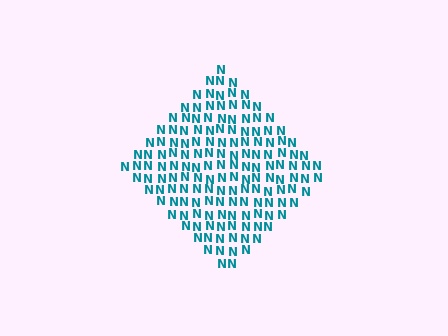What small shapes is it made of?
It is made of small letter N's.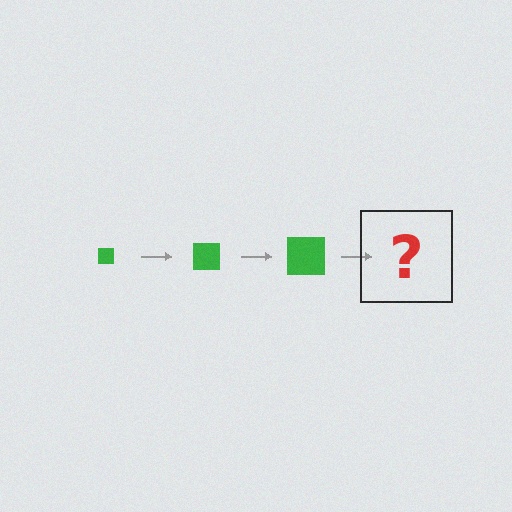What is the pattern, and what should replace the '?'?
The pattern is that the square gets progressively larger each step. The '?' should be a green square, larger than the previous one.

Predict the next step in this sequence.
The next step is a green square, larger than the previous one.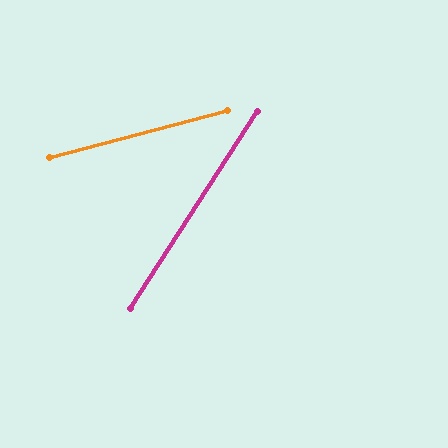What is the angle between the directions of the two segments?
Approximately 42 degrees.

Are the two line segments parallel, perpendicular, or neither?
Neither parallel nor perpendicular — they differ by about 42°.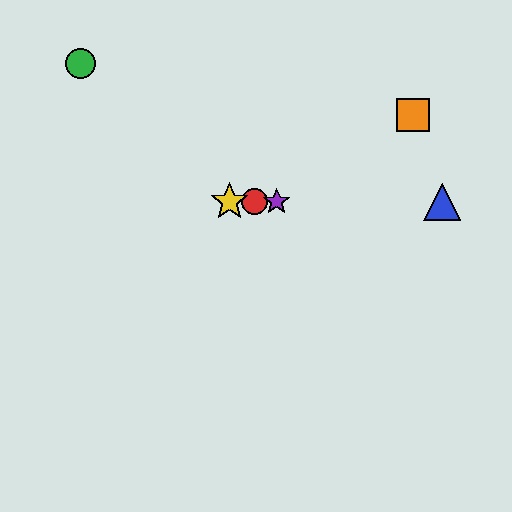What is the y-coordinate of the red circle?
The red circle is at y≈202.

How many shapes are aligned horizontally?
4 shapes (the red circle, the blue triangle, the yellow star, the purple star) are aligned horizontally.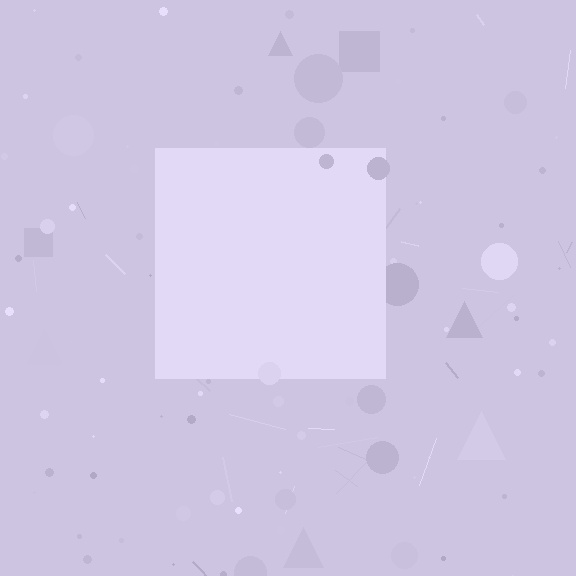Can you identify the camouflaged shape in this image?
The camouflaged shape is a square.